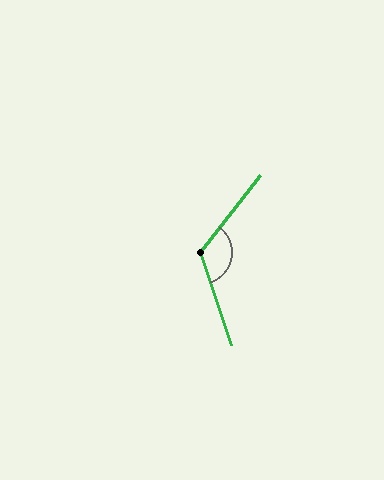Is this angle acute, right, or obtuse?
It is obtuse.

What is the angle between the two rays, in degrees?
Approximately 124 degrees.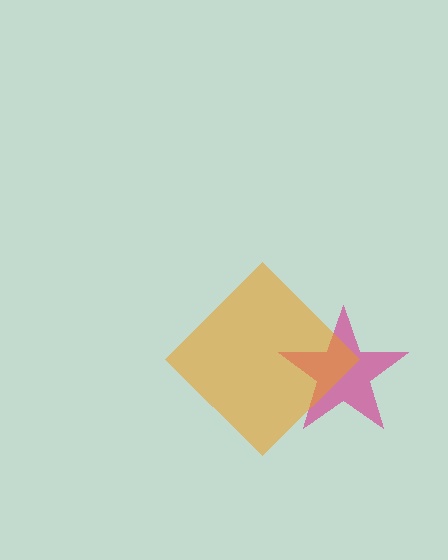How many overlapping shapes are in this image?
There are 2 overlapping shapes in the image.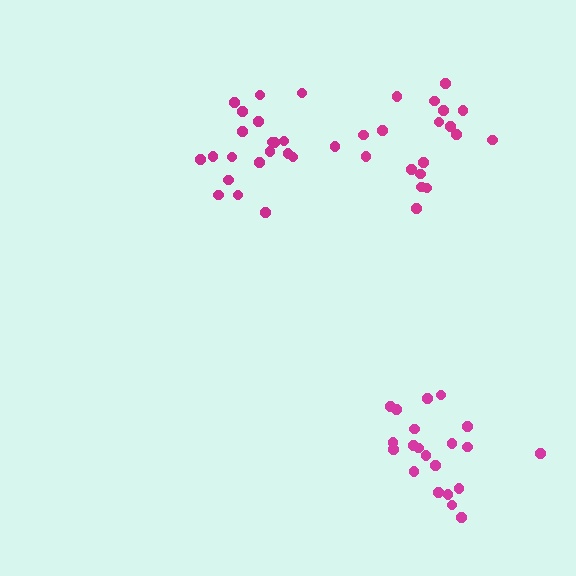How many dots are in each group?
Group 1: 21 dots, Group 2: 21 dots, Group 3: 18 dots (60 total).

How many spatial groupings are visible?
There are 3 spatial groupings.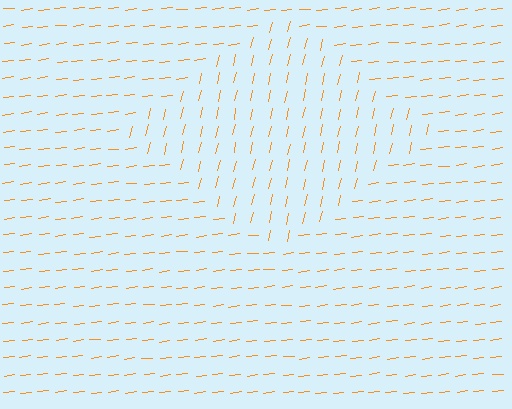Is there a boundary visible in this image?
Yes, there is a texture boundary formed by a change in line orientation.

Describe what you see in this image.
The image is filled with small orange line segments. A diamond region in the image has lines oriented differently from the surrounding lines, creating a visible texture boundary.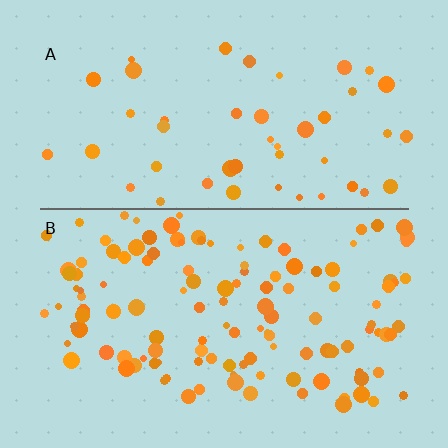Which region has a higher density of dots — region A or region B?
B (the bottom).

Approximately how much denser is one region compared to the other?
Approximately 2.8× — region B over region A.